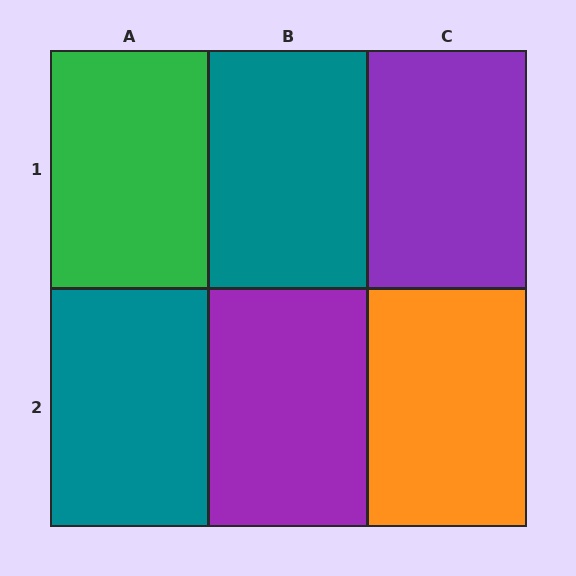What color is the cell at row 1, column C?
Purple.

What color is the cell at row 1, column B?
Teal.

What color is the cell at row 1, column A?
Green.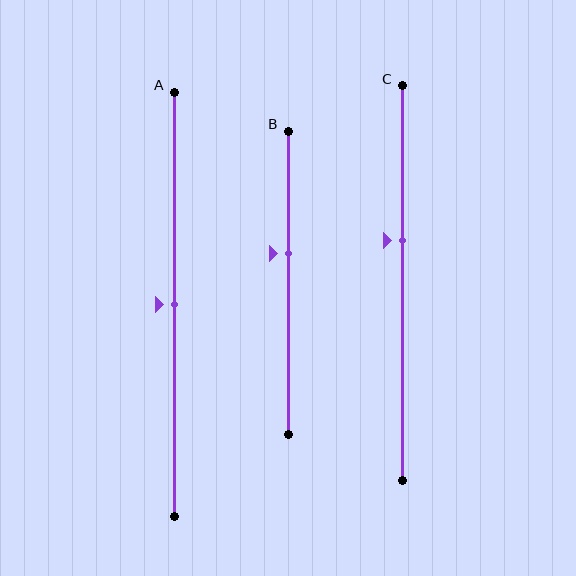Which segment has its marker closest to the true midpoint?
Segment A has its marker closest to the true midpoint.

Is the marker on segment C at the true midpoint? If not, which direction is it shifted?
No, the marker on segment C is shifted upward by about 11% of the segment length.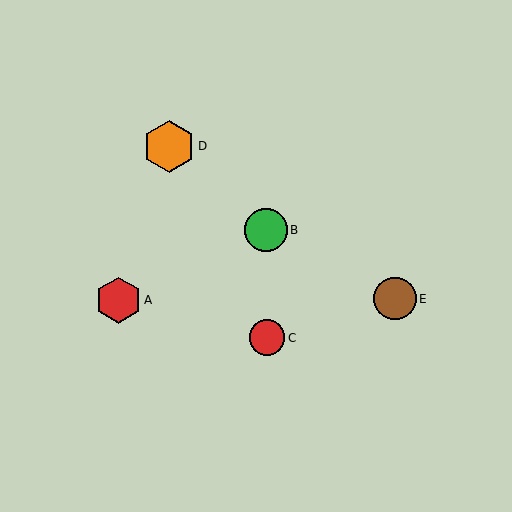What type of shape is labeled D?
Shape D is an orange hexagon.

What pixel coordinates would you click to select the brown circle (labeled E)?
Click at (395, 299) to select the brown circle E.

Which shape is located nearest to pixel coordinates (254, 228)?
The green circle (labeled B) at (266, 230) is nearest to that location.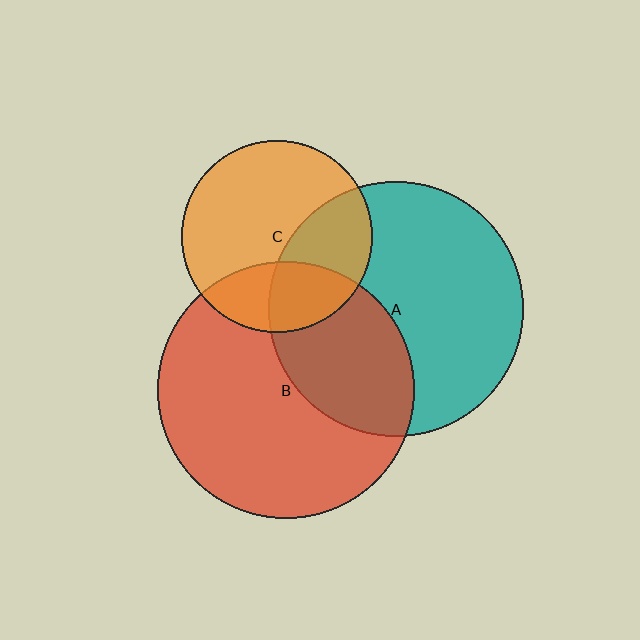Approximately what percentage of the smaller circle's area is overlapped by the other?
Approximately 35%.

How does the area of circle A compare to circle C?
Approximately 1.8 times.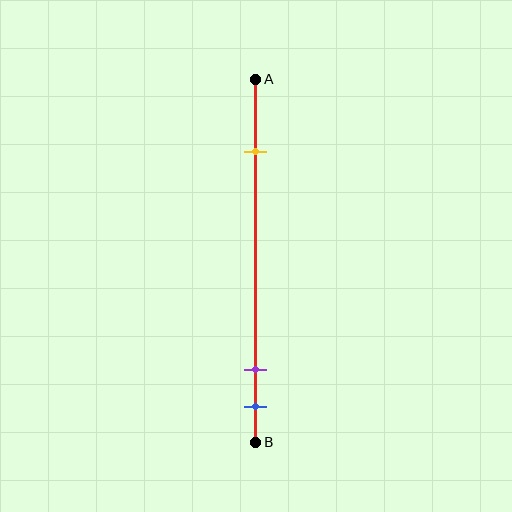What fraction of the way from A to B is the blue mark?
The blue mark is approximately 90% (0.9) of the way from A to B.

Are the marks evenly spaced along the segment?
No, the marks are not evenly spaced.